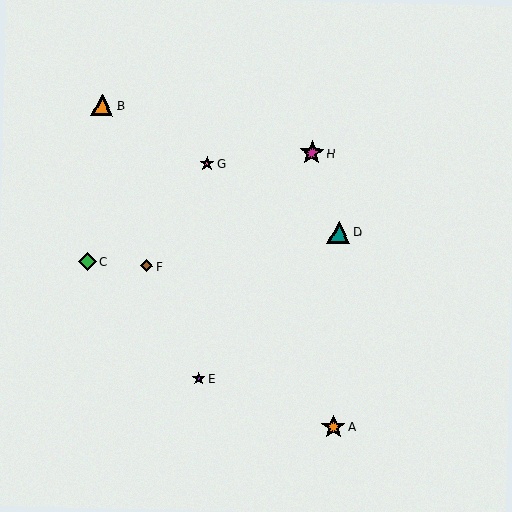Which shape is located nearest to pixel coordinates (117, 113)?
The orange triangle (labeled B) at (102, 105) is nearest to that location.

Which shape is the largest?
The magenta star (labeled H) is the largest.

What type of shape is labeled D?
Shape D is a teal triangle.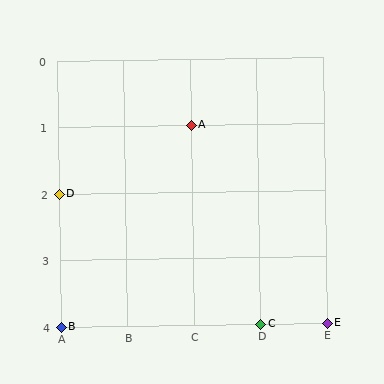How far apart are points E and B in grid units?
Points E and B are 4 columns apart.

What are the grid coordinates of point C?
Point C is at grid coordinates (D, 4).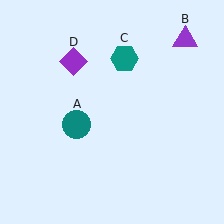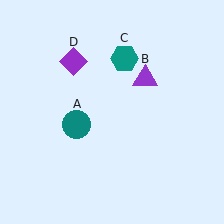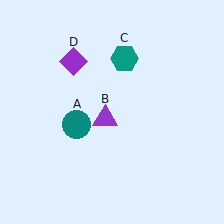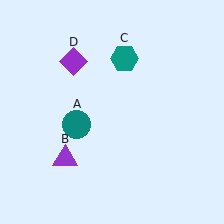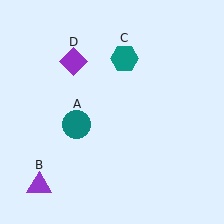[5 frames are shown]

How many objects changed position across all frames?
1 object changed position: purple triangle (object B).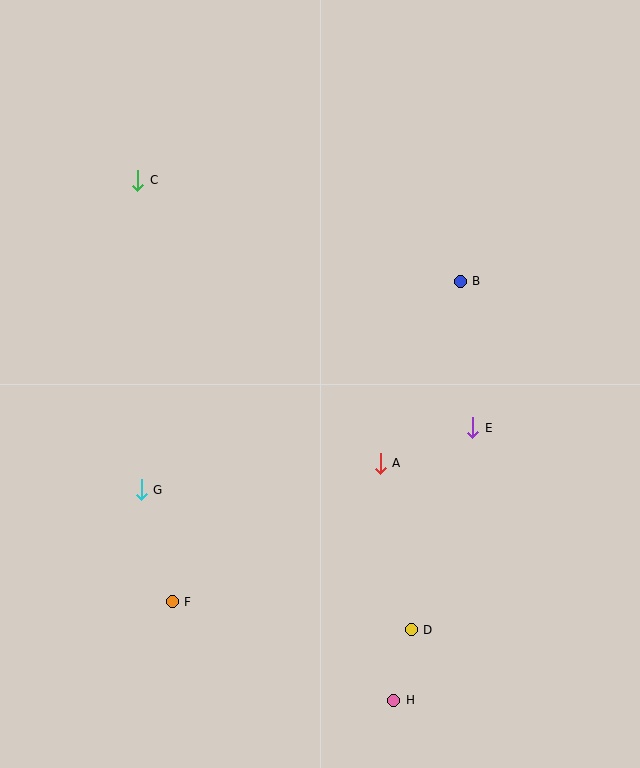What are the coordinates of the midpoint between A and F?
The midpoint between A and F is at (276, 533).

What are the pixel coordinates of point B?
Point B is at (460, 281).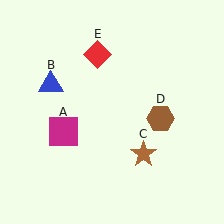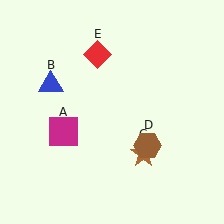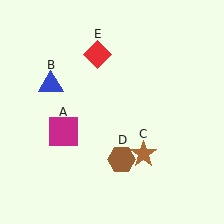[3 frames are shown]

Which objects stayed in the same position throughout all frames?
Magenta square (object A) and blue triangle (object B) and brown star (object C) and red diamond (object E) remained stationary.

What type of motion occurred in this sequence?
The brown hexagon (object D) rotated clockwise around the center of the scene.